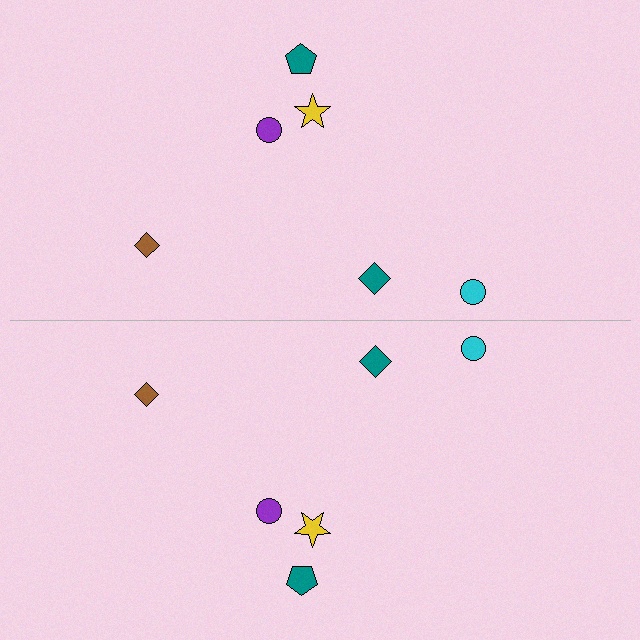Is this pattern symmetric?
Yes, this pattern has bilateral (reflection) symmetry.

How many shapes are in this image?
There are 12 shapes in this image.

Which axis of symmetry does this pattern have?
The pattern has a horizontal axis of symmetry running through the center of the image.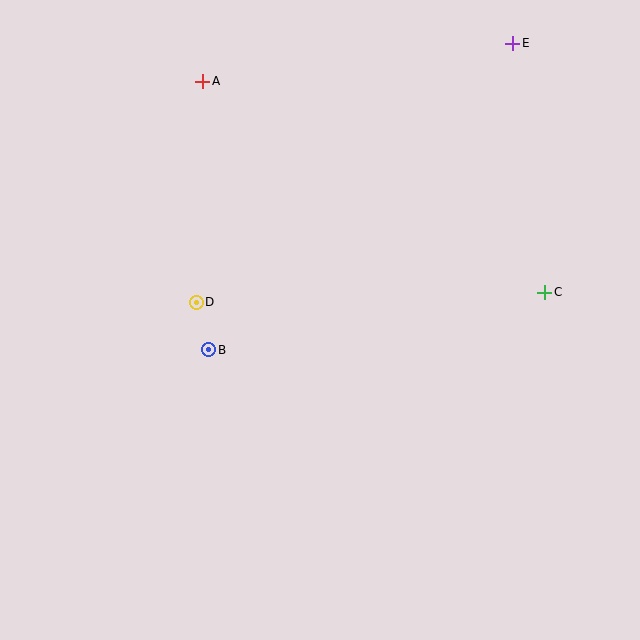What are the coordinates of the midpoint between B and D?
The midpoint between B and D is at (203, 326).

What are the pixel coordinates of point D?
Point D is at (196, 302).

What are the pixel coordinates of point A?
Point A is at (203, 81).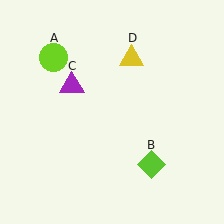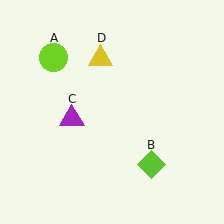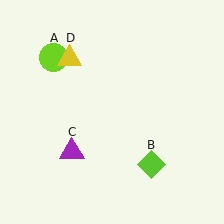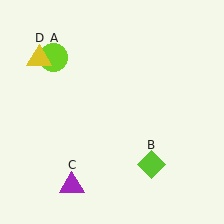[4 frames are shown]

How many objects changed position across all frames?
2 objects changed position: purple triangle (object C), yellow triangle (object D).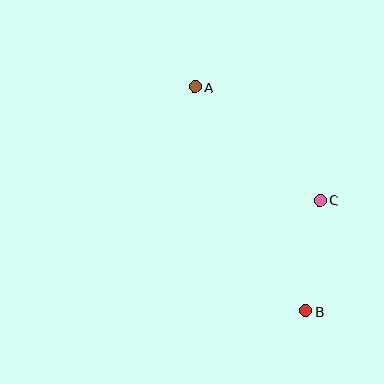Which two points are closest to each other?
Points B and C are closest to each other.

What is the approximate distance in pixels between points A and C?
The distance between A and C is approximately 168 pixels.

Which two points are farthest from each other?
Points A and B are farthest from each other.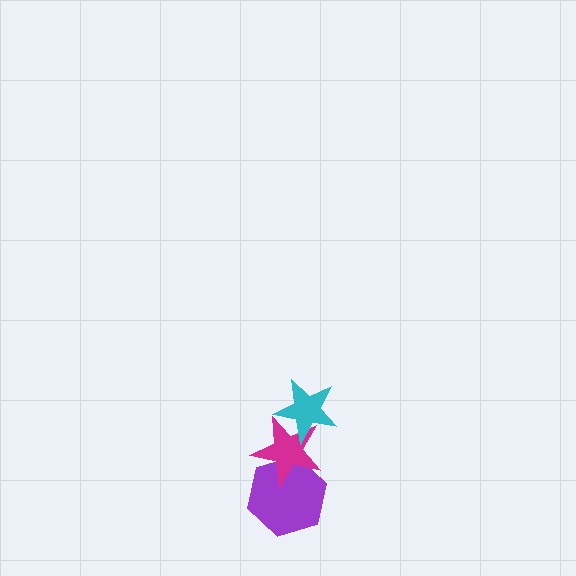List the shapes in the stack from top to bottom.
From top to bottom: the cyan star, the magenta star, the purple hexagon.